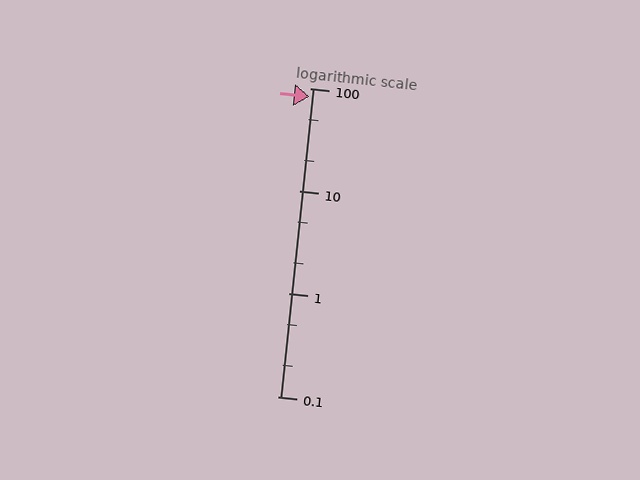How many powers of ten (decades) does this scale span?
The scale spans 3 decades, from 0.1 to 100.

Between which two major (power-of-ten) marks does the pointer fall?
The pointer is between 10 and 100.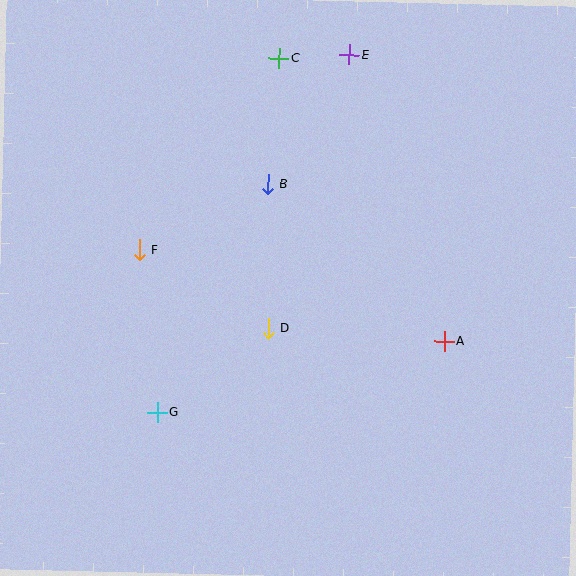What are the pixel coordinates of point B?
Point B is at (268, 184).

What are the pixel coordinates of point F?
Point F is at (139, 250).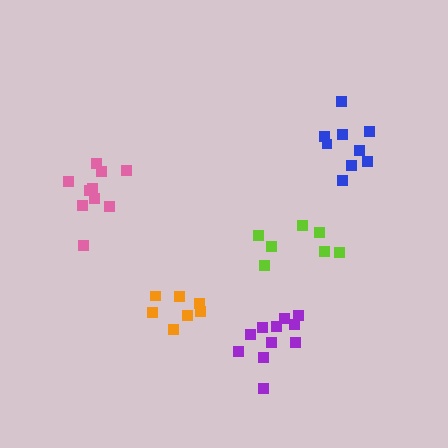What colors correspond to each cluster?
The clusters are colored: orange, lime, purple, pink, blue.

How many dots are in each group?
Group 1: 7 dots, Group 2: 7 dots, Group 3: 11 dots, Group 4: 10 dots, Group 5: 9 dots (44 total).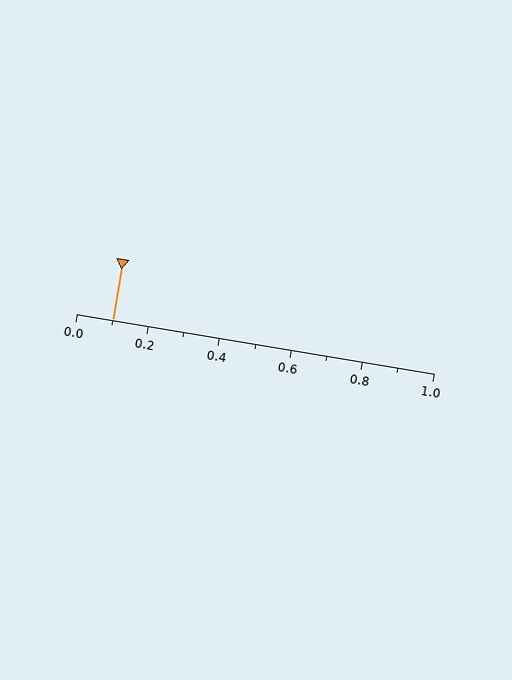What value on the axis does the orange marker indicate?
The marker indicates approximately 0.1.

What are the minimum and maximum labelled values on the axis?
The axis runs from 0.0 to 1.0.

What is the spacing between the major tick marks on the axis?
The major ticks are spaced 0.2 apart.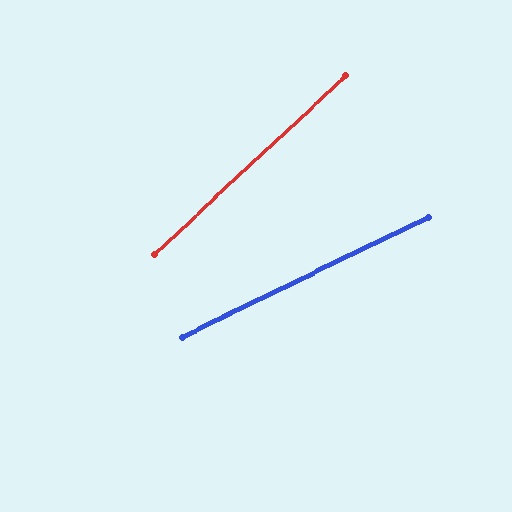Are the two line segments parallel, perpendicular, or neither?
Neither parallel nor perpendicular — they differ by about 17°.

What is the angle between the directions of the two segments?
Approximately 17 degrees.